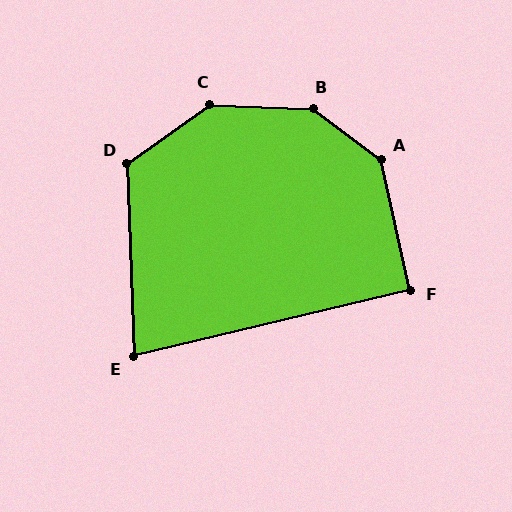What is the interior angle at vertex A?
Approximately 139 degrees (obtuse).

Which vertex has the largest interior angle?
B, at approximately 145 degrees.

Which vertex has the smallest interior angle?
E, at approximately 79 degrees.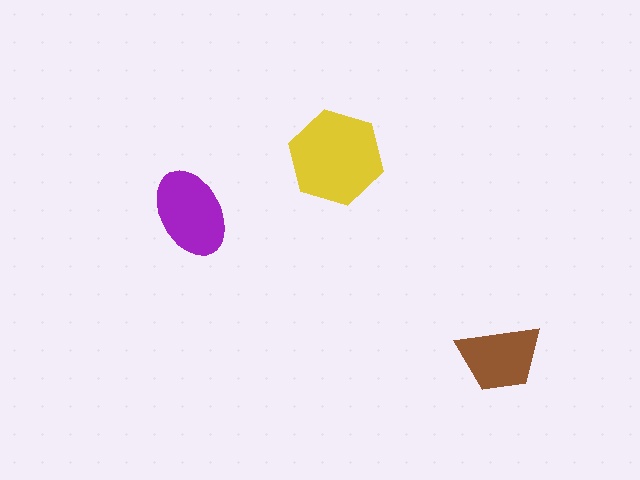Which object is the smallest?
The brown trapezoid.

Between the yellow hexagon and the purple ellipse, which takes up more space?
The yellow hexagon.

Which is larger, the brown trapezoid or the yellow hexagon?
The yellow hexagon.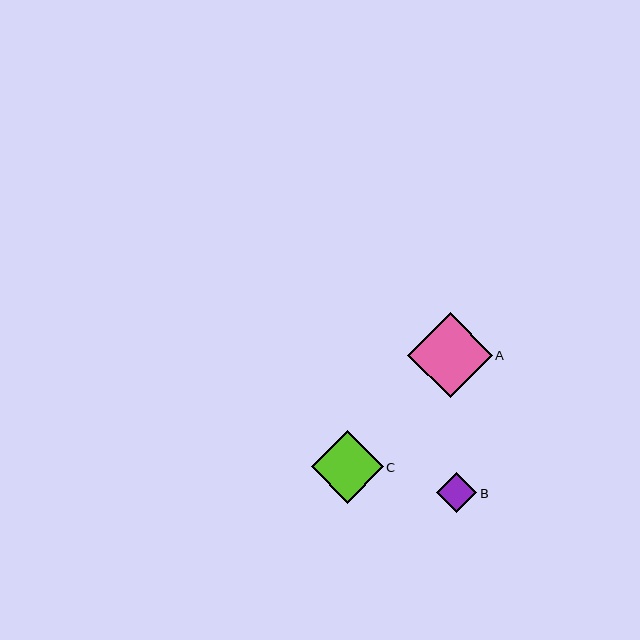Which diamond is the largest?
Diamond A is the largest with a size of approximately 84 pixels.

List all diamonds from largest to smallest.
From largest to smallest: A, C, B.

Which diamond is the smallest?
Diamond B is the smallest with a size of approximately 40 pixels.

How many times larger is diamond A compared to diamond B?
Diamond A is approximately 2.1 times the size of diamond B.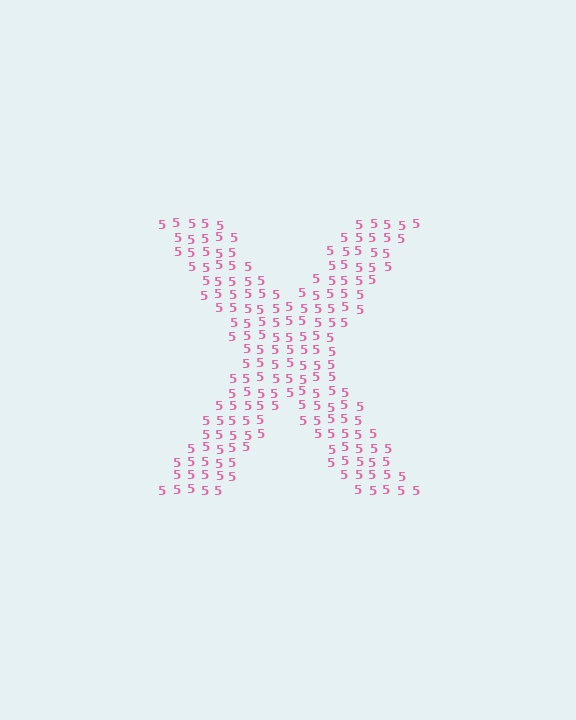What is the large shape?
The large shape is the letter X.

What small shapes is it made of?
It is made of small digit 5's.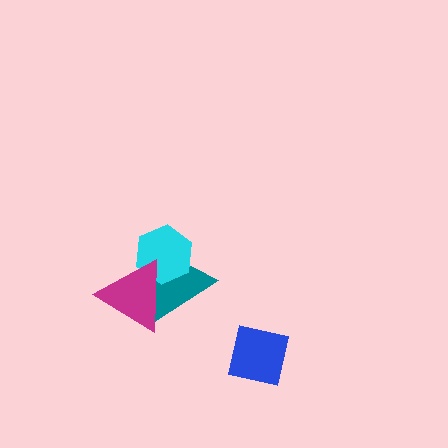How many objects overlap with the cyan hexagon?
2 objects overlap with the cyan hexagon.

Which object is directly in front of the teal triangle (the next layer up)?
The cyan hexagon is directly in front of the teal triangle.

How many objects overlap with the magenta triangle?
2 objects overlap with the magenta triangle.